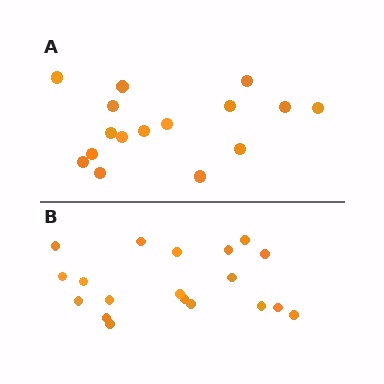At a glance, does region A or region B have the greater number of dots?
Region B (the bottom region) has more dots.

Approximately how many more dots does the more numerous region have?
Region B has just a few more — roughly 2 or 3 more dots than region A.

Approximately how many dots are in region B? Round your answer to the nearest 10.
About 20 dots. (The exact count is 19, which rounds to 20.)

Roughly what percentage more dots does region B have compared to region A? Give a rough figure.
About 20% more.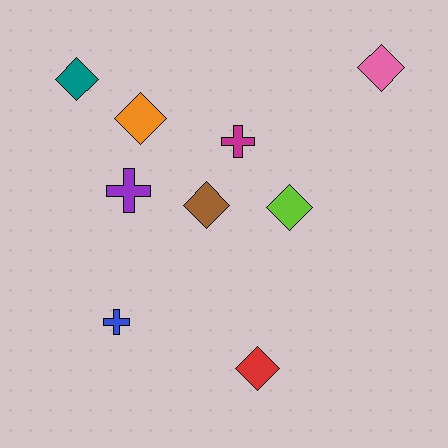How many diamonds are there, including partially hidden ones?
There are 6 diamonds.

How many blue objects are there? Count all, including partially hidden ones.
There is 1 blue object.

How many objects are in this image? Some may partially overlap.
There are 9 objects.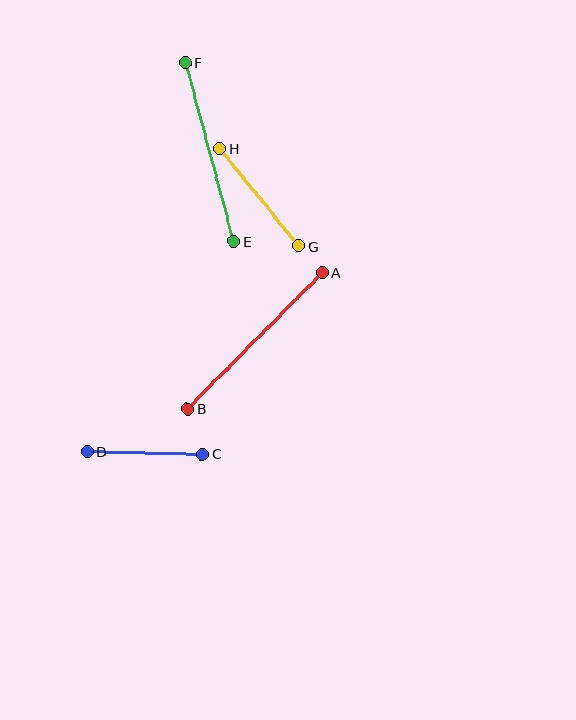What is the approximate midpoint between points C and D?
The midpoint is at approximately (145, 453) pixels.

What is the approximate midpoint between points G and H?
The midpoint is at approximately (259, 197) pixels.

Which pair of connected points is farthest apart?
Points A and B are farthest apart.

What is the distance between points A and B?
The distance is approximately 192 pixels.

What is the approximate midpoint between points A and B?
The midpoint is at approximately (255, 341) pixels.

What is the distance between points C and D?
The distance is approximately 116 pixels.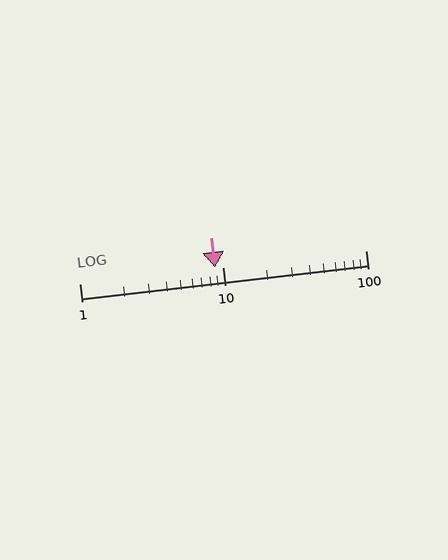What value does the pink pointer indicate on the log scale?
The pointer indicates approximately 8.8.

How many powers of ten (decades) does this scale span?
The scale spans 2 decades, from 1 to 100.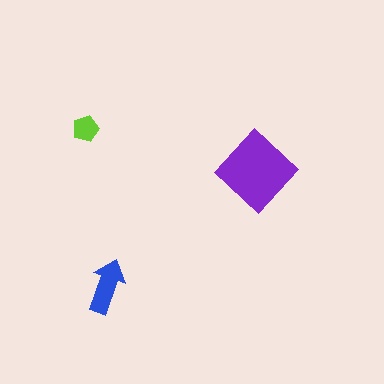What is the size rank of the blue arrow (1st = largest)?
2nd.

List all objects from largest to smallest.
The purple diamond, the blue arrow, the lime pentagon.